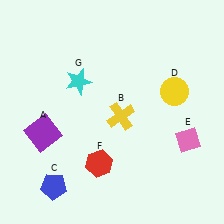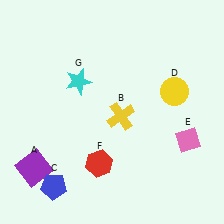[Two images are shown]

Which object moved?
The purple square (A) moved down.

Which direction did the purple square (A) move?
The purple square (A) moved down.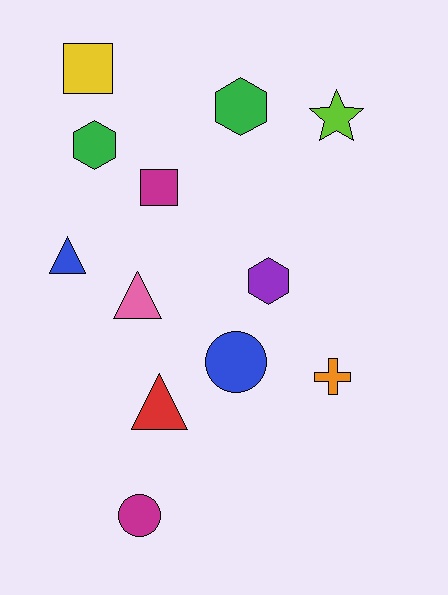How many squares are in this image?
There are 2 squares.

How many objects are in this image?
There are 12 objects.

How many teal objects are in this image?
There are no teal objects.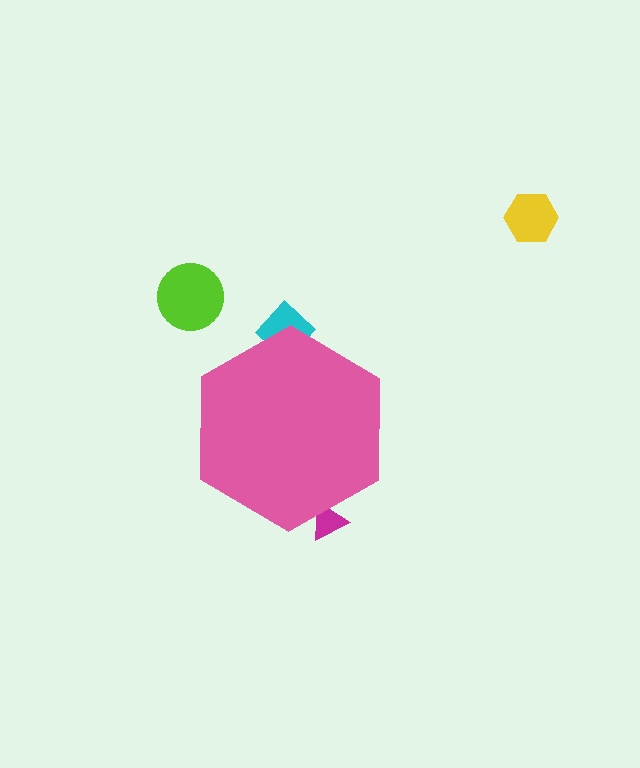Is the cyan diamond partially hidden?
Yes, the cyan diamond is partially hidden behind the pink hexagon.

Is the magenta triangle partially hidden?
Yes, the magenta triangle is partially hidden behind the pink hexagon.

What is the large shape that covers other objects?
A pink hexagon.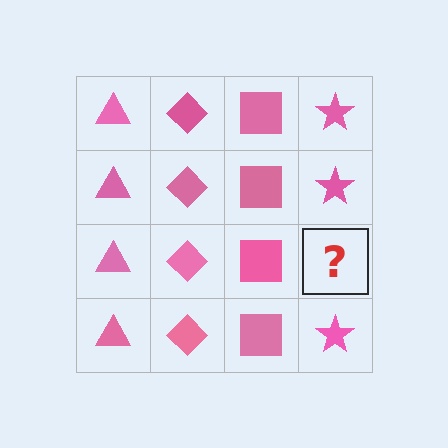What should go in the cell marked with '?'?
The missing cell should contain a pink star.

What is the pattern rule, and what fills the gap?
The rule is that each column has a consistent shape. The gap should be filled with a pink star.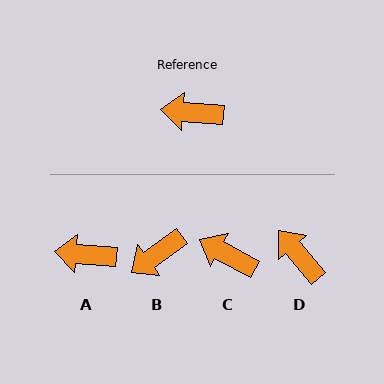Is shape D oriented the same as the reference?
No, it is off by about 45 degrees.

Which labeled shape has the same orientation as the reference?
A.